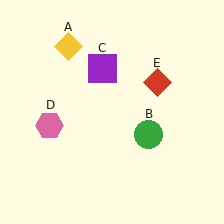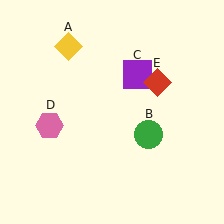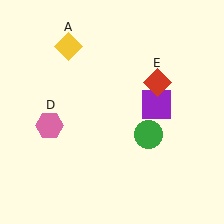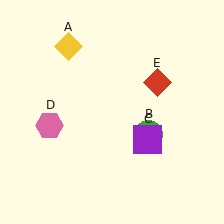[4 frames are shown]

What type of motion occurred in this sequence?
The purple square (object C) rotated clockwise around the center of the scene.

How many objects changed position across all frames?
1 object changed position: purple square (object C).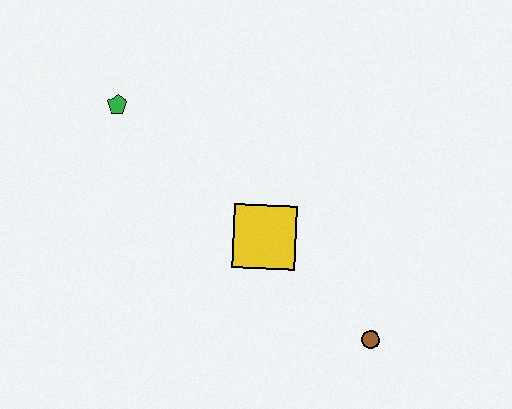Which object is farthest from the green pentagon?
The brown circle is farthest from the green pentagon.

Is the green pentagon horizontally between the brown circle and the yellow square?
No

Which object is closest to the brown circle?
The yellow square is closest to the brown circle.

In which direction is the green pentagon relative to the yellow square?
The green pentagon is to the left of the yellow square.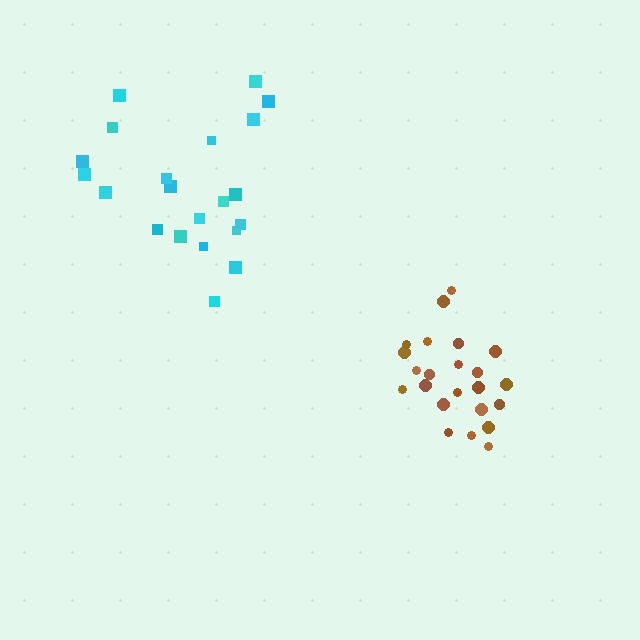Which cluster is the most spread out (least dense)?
Cyan.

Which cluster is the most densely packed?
Brown.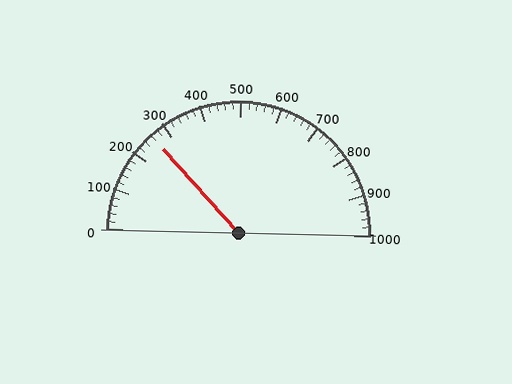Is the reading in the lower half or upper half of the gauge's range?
The reading is in the lower half of the range (0 to 1000).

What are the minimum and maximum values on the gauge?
The gauge ranges from 0 to 1000.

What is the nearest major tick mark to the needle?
The nearest major tick mark is 300.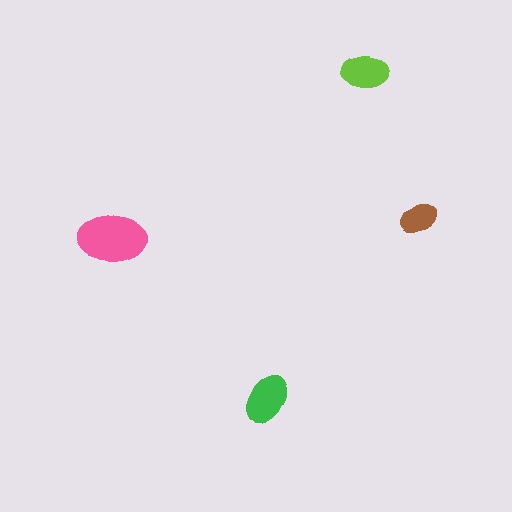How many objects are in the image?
There are 4 objects in the image.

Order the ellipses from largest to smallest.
the pink one, the green one, the lime one, the brown one.